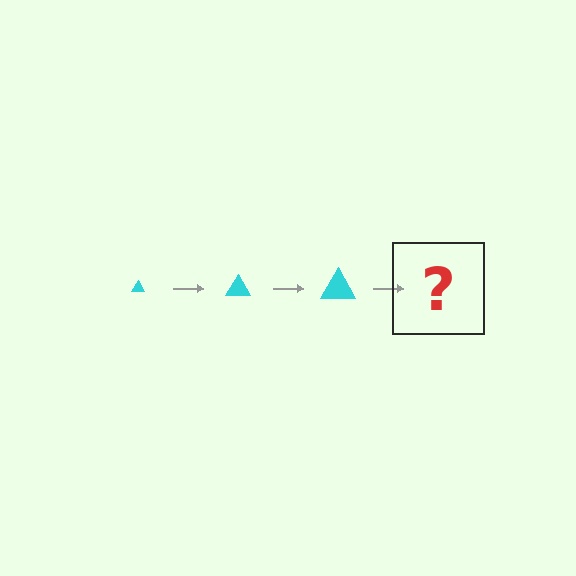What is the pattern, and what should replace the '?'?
The pattern is that the triangle gets progressively larger each step. The '?' should be a cyan triangle, larger than the previous one.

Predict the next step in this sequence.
The next step is a cyan triangle, larger than the previous one.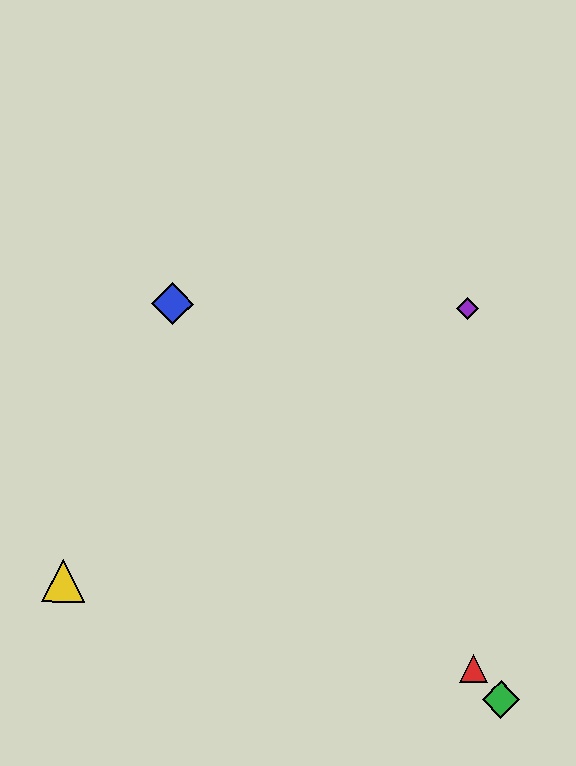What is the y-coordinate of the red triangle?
The red triangle is at y≈668.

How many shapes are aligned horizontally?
2 shapes (the blue diamond, the purple diamond) are aligned horizontally.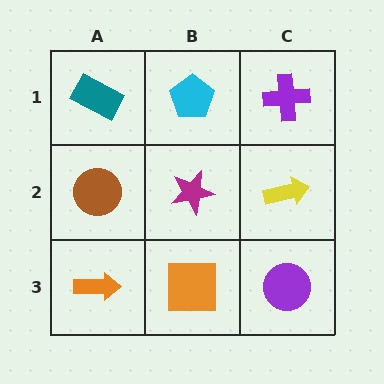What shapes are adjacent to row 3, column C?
A yellow arrow (row 2, column C), an orange square (row 3, column B).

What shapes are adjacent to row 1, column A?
A brown circle (row 2, column A), a cyan pentagon (row 1, column B).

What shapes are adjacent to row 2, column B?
A cyan pentagon (row 1, column B), an orange square (row 3, column B), a brown circle (row 2, column A), a yellow arrow (row 2, column C).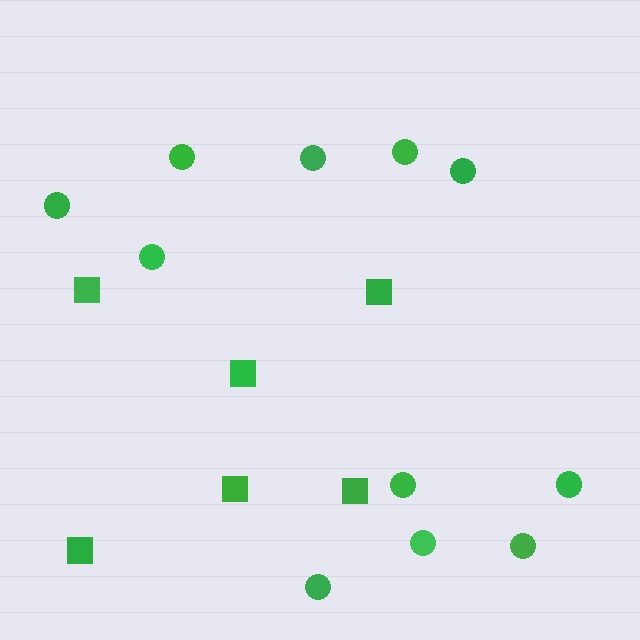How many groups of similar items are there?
There are 2 groups: one group of circles (11) and one group of squares (6).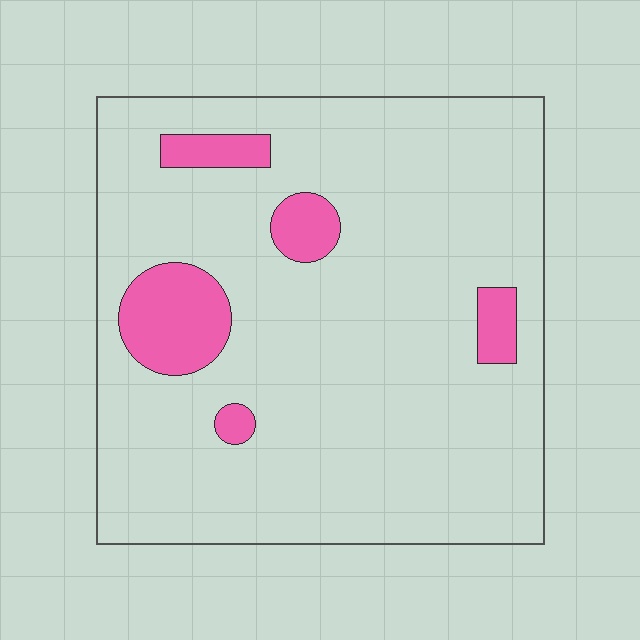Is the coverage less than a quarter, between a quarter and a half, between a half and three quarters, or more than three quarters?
Less than a quarter.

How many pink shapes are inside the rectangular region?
5.